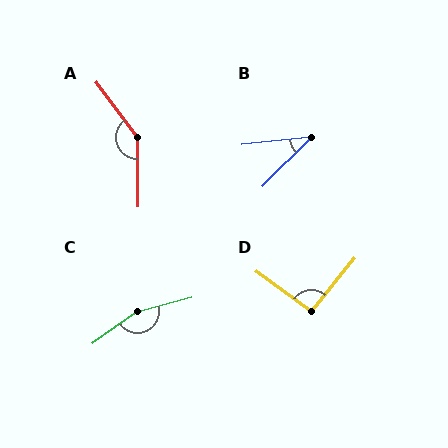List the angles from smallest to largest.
B (39°), D (93°), A (144°), C (160°).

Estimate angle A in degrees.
Approximately 144 degrees.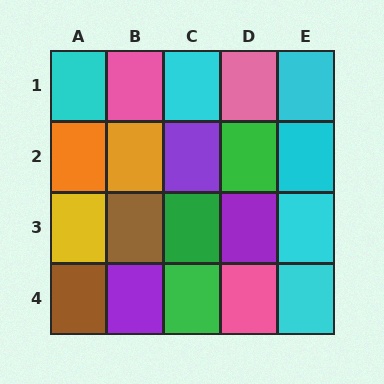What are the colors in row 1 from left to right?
Cyan, pink, cyan, pink, cyan.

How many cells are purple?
3 cells are purple.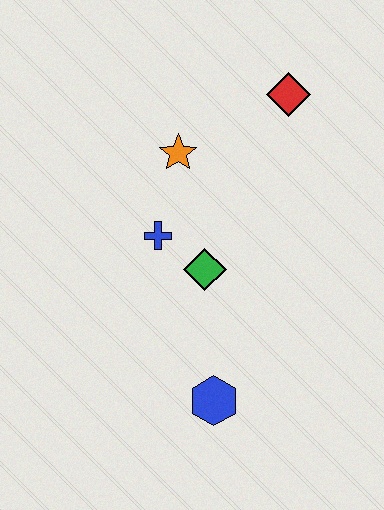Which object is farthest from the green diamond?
The red diamond is farthest from the green diamond.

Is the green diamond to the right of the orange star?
Yes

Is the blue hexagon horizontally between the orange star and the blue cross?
No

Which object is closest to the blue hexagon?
The green diamond is closest to the blue hexagon.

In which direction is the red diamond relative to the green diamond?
The red diamond is above the green diamond.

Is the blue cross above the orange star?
No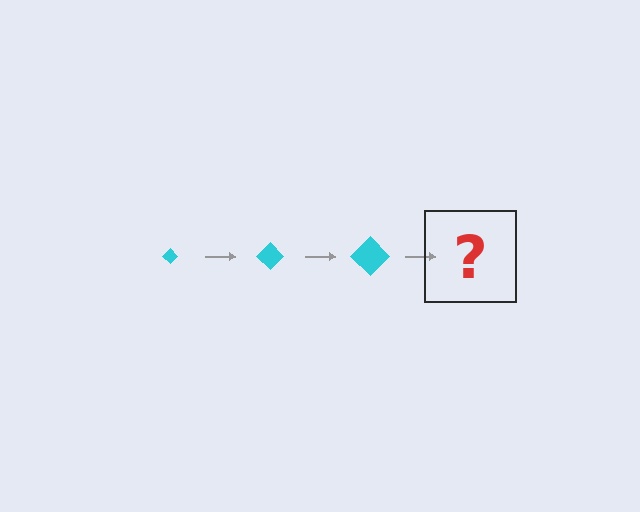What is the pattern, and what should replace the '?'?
The pattern is that the diamond gets progressively larger each step. The '?' should be a cyan diamond, larger than the previous one.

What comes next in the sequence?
The next element should be a cyan diamond, larger than the previous one.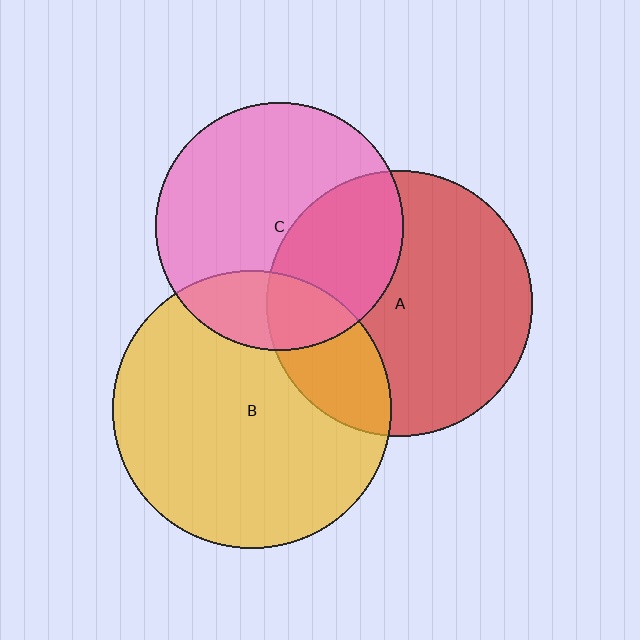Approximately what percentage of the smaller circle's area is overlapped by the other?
Approximately 20%.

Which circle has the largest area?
Circle B (yellow).